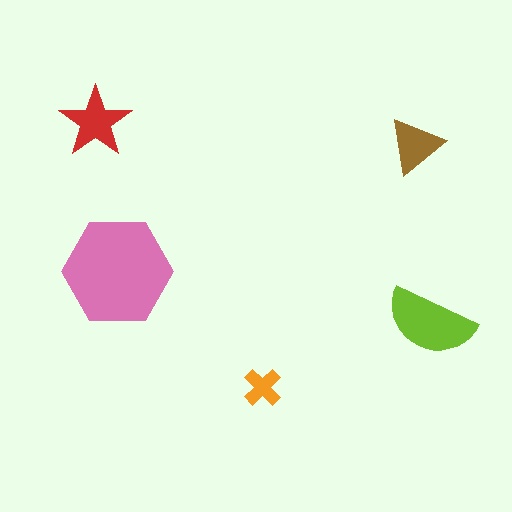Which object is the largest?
The pink hexagon.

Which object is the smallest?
The orange cross.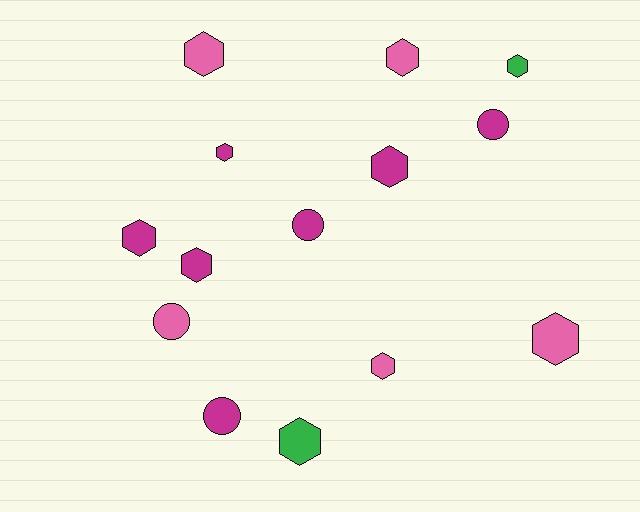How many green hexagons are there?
There are 2 green hexagons.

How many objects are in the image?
There are 14 objects.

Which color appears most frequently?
Magenta, with 7 objects.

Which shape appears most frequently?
Hexagon, with 10 objects.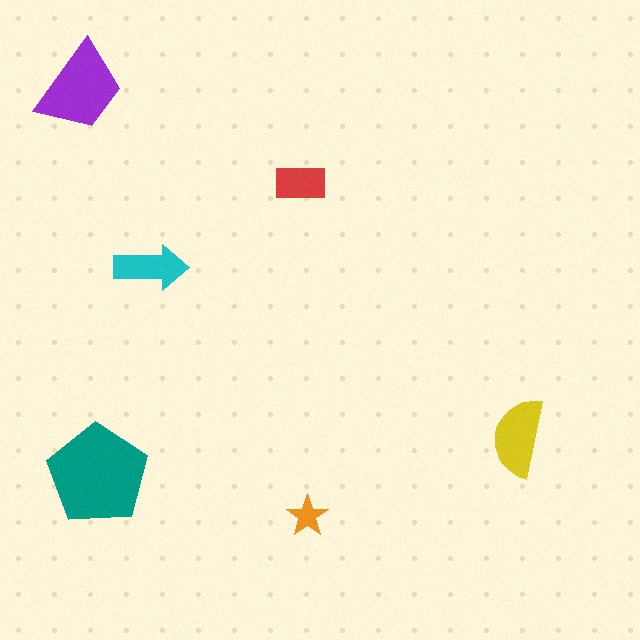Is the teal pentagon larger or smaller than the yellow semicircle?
Larger.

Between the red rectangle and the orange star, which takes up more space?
The red rectangle.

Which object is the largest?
The teal pentagon.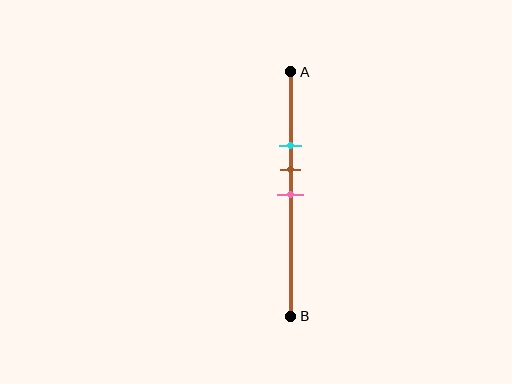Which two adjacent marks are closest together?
The brown and pink marks are the closest adjacent pair.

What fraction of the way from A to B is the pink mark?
The pink mark is approximately 50% (0.5) of the way from A to B.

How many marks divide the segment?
There are 3 marks dividing the segment.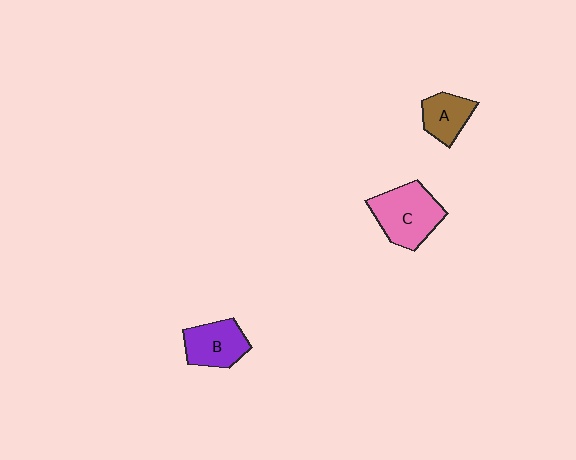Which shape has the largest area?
Shape C (pink).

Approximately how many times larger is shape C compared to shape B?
Approximately 1.3 times.